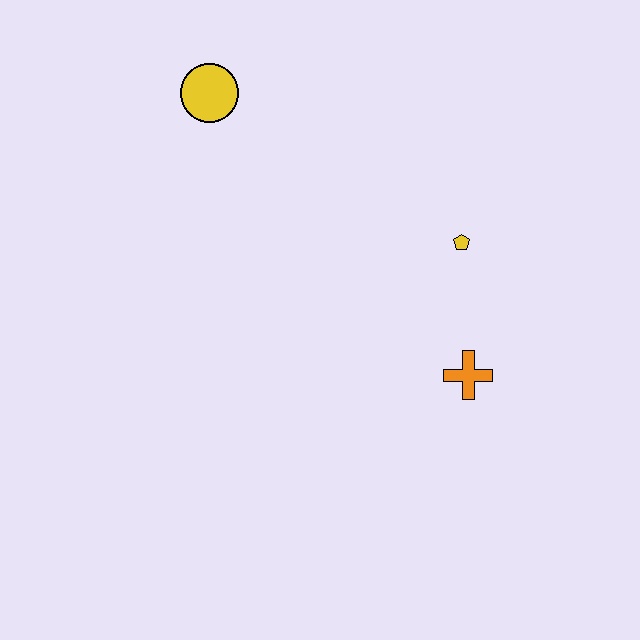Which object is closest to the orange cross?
The yellow pentagon is closest to the orange cross.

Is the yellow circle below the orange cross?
No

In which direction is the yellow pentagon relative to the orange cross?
The yellow pentagon is above the orange cross.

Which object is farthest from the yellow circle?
The orange cross is farthest from the yellow circle.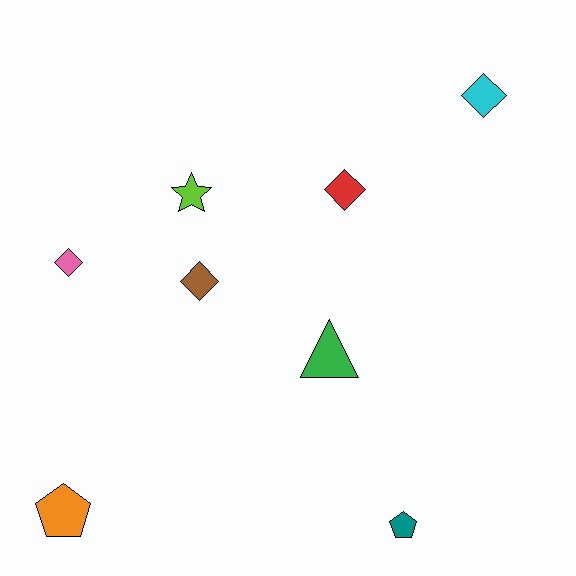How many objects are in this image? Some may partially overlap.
There are 8 objects.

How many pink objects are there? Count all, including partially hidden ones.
There is 1 pink object.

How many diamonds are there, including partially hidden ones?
There are 4 diamonds.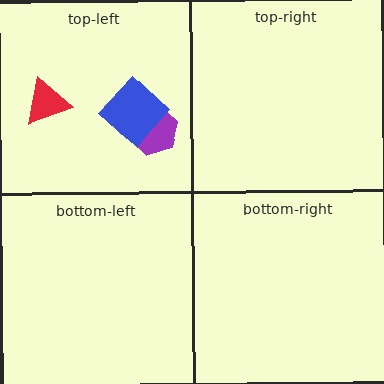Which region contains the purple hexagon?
The top-left region.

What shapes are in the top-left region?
The purple hexagon, the red triangle, the blue diamond.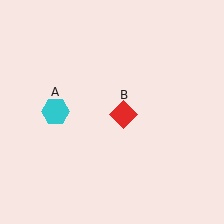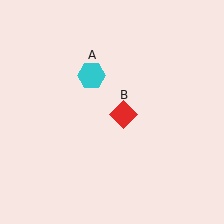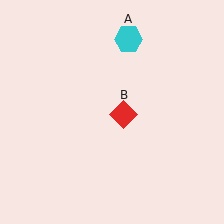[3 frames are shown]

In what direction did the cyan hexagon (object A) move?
The cyan hexagon (object A) moved up and to the right.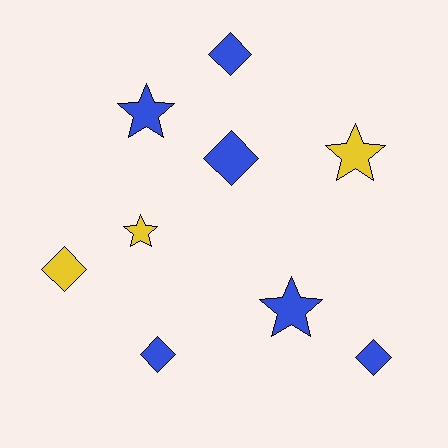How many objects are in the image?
There are 9 objects.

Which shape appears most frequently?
Diamond, with 5 objects.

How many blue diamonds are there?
There are 4 blue diamonds.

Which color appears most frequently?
Blue, with 6 objects.